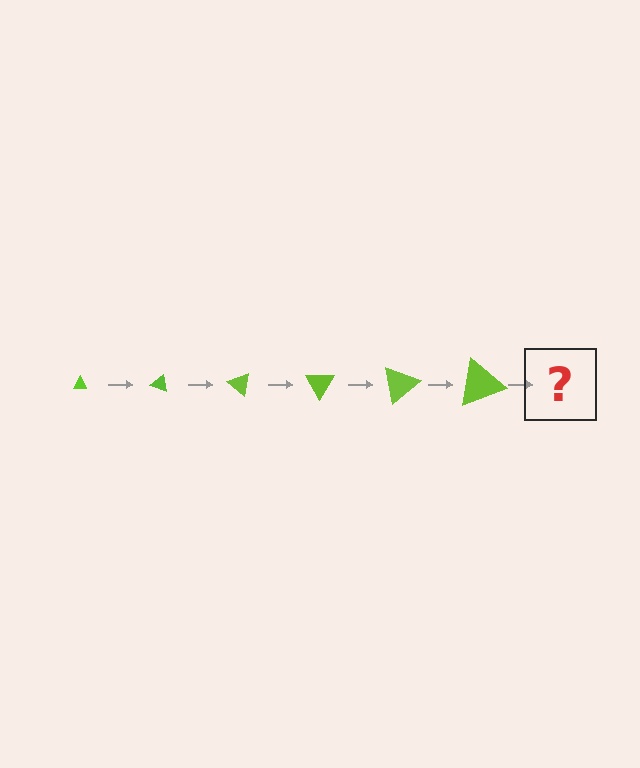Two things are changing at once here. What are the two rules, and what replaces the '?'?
The two rules are that the triangle grows larger each step and it rotates 20 degrees each step. The '?' should be a triangle, larger than the previous one and rotated 120 degrees from the start.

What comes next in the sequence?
The next element should be a triangle, larger than the previous one and rotated 120 degrees from the start.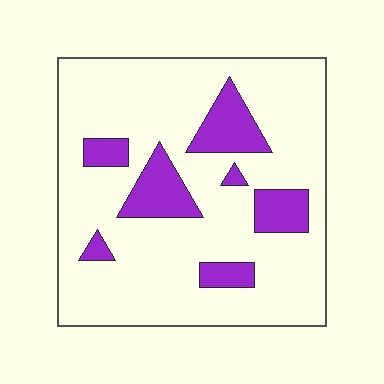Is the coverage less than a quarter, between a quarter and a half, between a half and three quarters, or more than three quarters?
Less than a quarter.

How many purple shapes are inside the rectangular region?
7.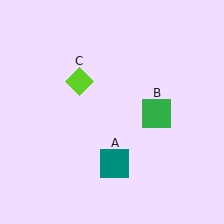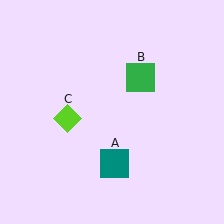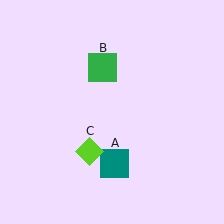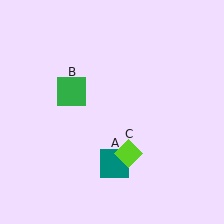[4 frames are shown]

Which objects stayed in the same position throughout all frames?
Teal square (object A) remained stationary.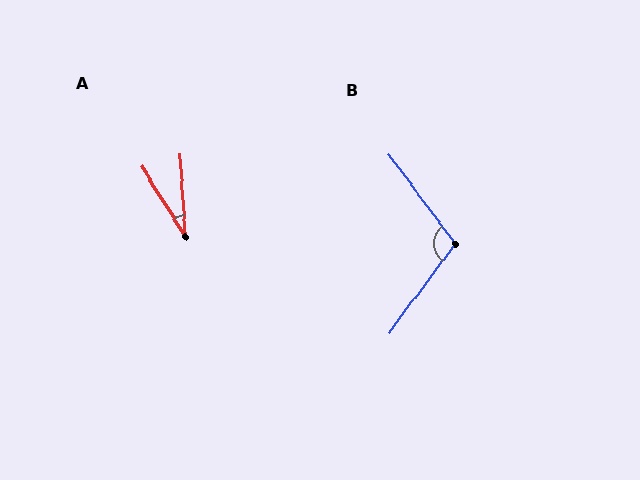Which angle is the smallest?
A, at approximately 28 degrees.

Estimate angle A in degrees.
Approximately 28 degrees.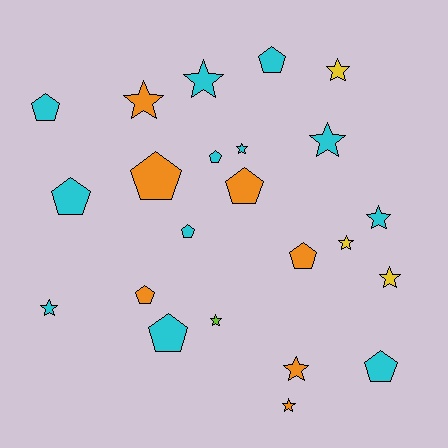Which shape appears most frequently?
Star, with 12 objects.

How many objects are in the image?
There are 23 objects.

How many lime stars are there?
There is 1 lime star.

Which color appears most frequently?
Cyan, with 12 objects.